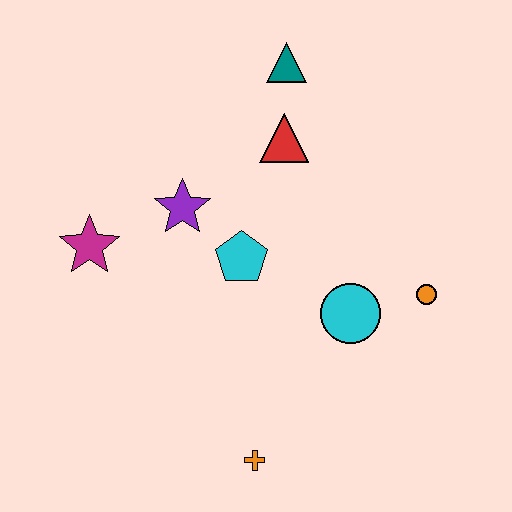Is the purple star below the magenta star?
No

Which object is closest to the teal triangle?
The red triangle is closest to the teal triangle.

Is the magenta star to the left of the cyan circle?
Yes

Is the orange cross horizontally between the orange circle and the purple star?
Yes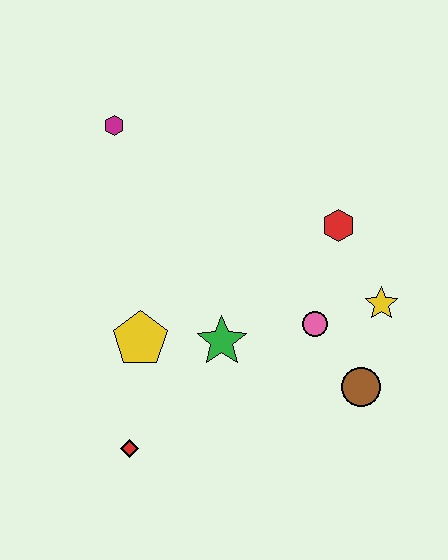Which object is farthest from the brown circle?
The magenta hexagon is farthest from the brown circle.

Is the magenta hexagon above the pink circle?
Yes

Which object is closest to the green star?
The yellow pentagon is closest to the green star.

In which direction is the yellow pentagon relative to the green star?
The yellow pentagon is to the left of the green star.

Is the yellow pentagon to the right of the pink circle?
No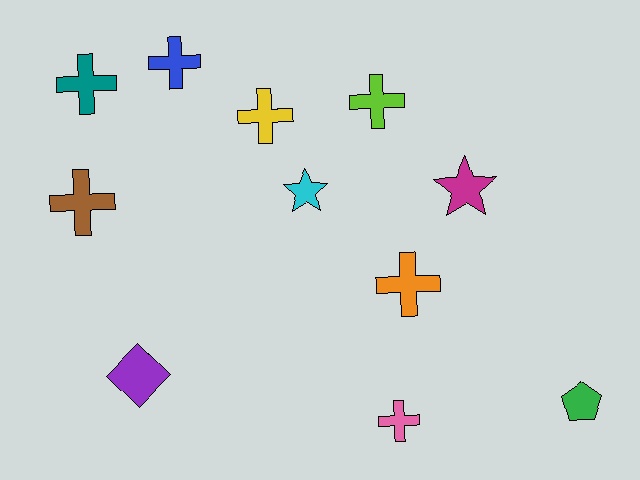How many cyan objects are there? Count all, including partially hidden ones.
There is 1 cyan object.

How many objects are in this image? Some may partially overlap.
There are 11 objects.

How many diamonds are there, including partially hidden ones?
There is 1 diamond.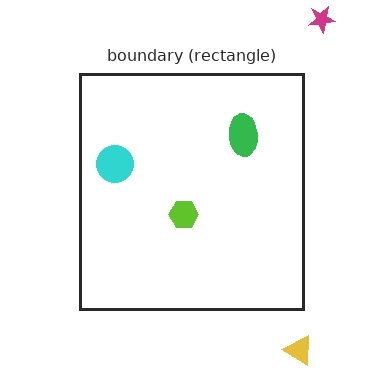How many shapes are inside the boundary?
3 inside, 2 outside.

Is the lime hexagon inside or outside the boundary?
Inside.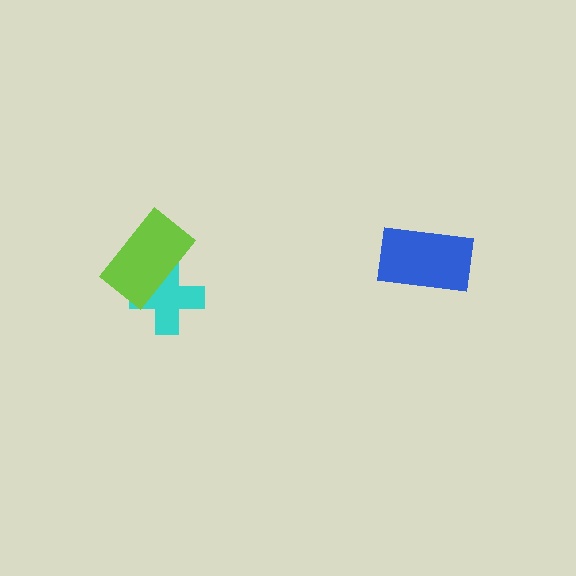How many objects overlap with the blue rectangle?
0 objects overlap with the blue rectangle.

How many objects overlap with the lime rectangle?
1 object overlaps with the lime rectangle.